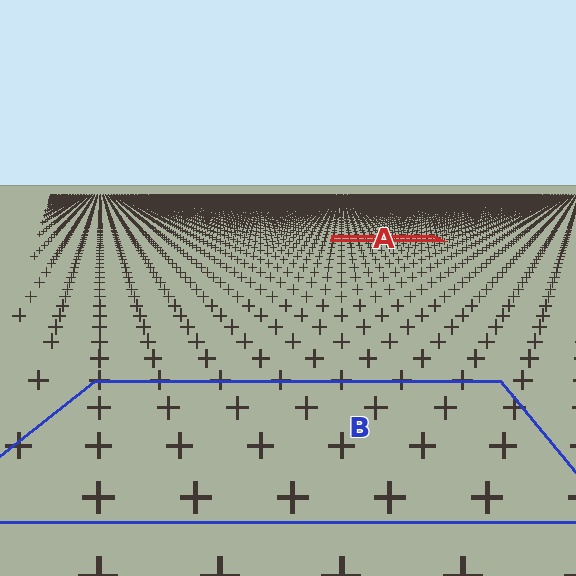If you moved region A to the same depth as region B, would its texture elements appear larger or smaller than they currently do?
They would appear larger. At a closer depth, the same texture elements are projected at a bigger on-screen size.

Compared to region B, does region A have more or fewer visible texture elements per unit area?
Region A has more texture elements per unit area — they are packed more densely because it is farther away.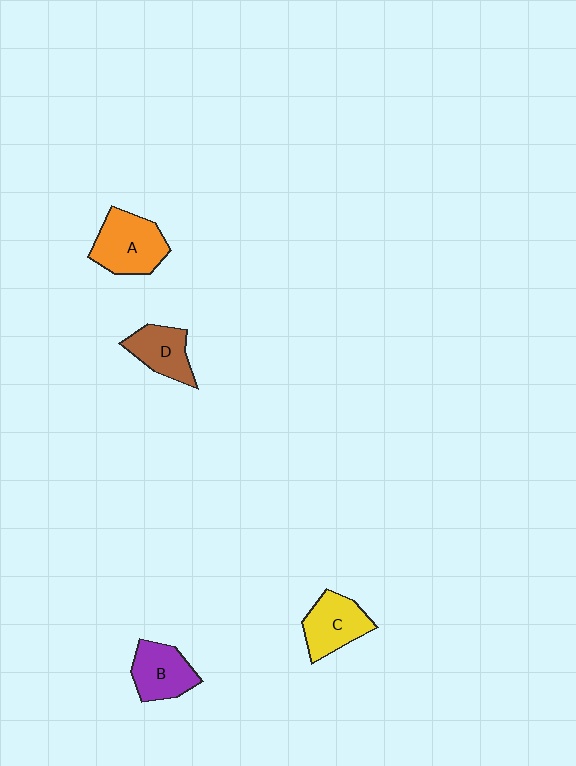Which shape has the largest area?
Shape A (orange).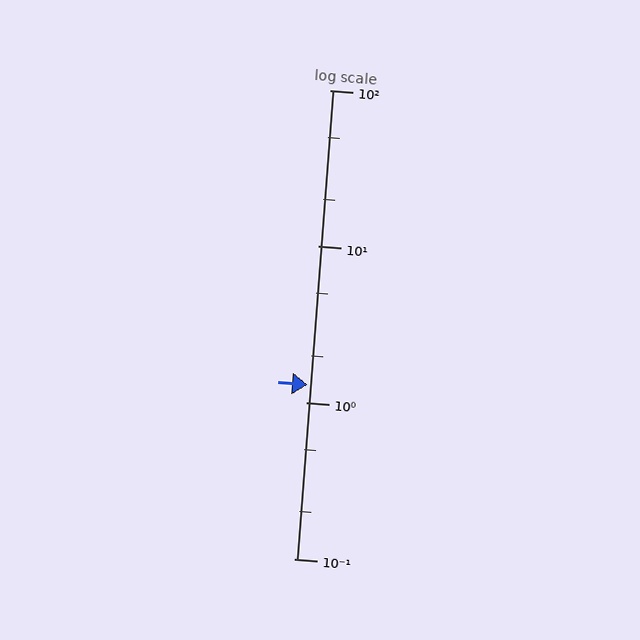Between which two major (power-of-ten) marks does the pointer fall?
The pointer is between 1 and 10.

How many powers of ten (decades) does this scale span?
The scale spans 3 decades, from 0.1 to 100.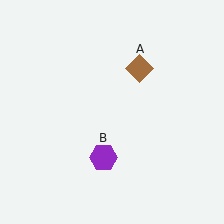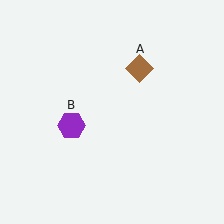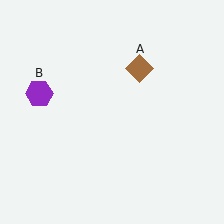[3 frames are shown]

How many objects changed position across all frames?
1 object changed position: purple hexagon (object B).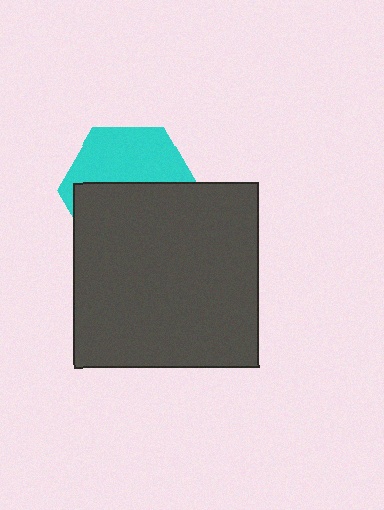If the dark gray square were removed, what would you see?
You would see the complete cyan hexagon.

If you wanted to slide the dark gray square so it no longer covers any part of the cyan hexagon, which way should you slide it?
Slide it down — that is the most direct way to separate the two shapes.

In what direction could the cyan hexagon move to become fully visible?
The cyan hexagon could move up. That would shift it out from behind the dark gray square entirely.